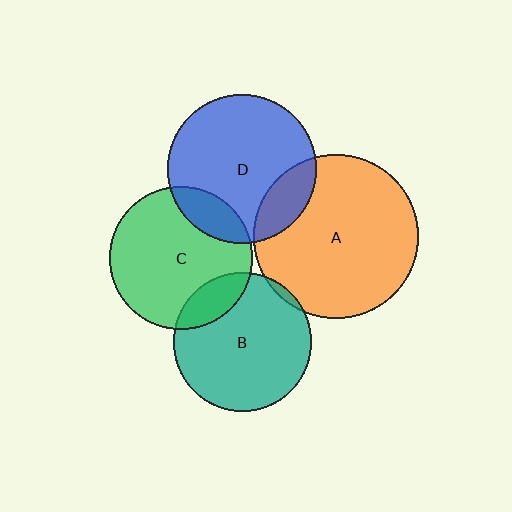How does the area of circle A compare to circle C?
Approximately 1.3 times.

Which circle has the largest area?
Circle A (orange).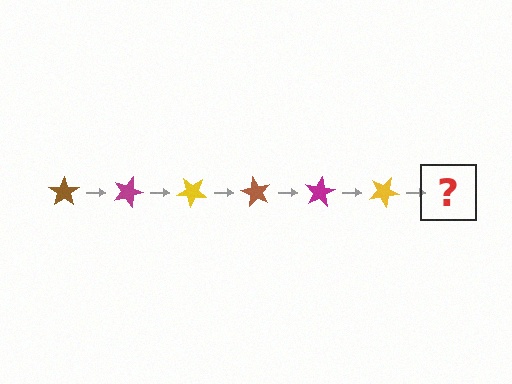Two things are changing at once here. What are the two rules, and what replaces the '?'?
The two rules are that it rotates 20 degrees each step and the color cycles through brown, magenta, and yellow. The '?' should be a brown star, rotated 120 degrees from the start.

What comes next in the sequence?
The next element should be a brown star, rotated 120 degrees from the start.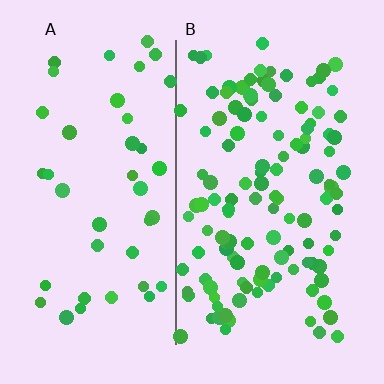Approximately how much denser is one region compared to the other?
Approximately 2.8× — region B over region A.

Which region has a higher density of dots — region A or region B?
B (the right).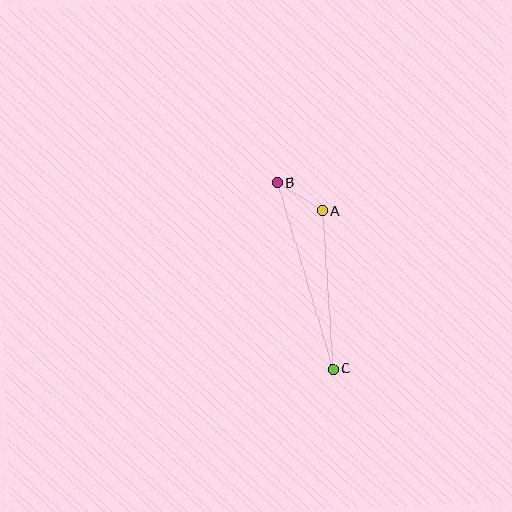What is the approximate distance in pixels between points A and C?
The distance between A and C is approximately 159 pixels.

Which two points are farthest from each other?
Points B and C are farthest from each other.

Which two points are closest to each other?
Points A and B are closest to each other.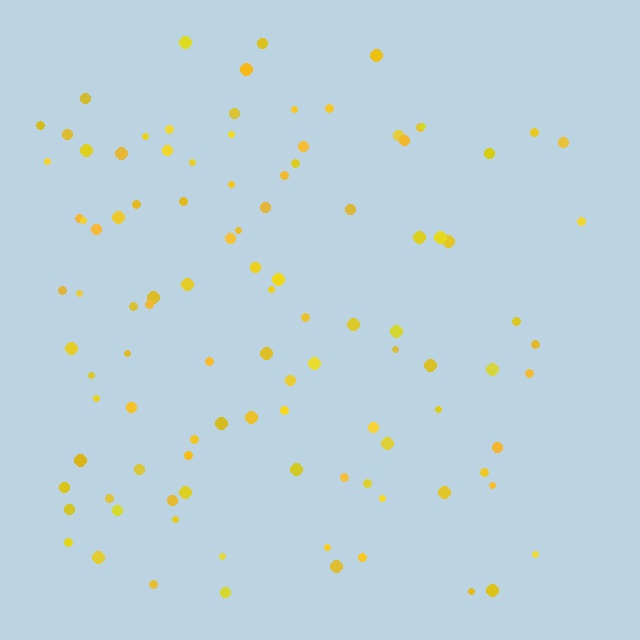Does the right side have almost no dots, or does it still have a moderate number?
Still a moderate number, just noticeably fewer than the left.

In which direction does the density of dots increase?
From right to left, with the left side densest.